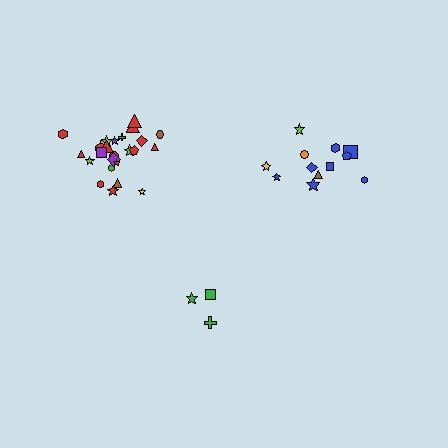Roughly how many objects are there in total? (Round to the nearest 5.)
Roughly 40 objects in total.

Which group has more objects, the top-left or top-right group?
The top-left group.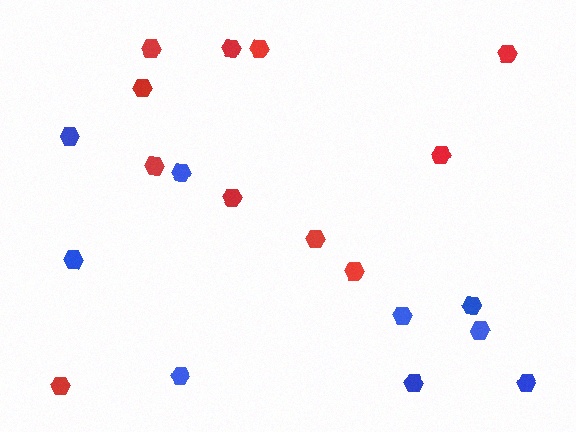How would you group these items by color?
There are 2 groups: one group of red hexagons (11) and one group of blue hexagons (9).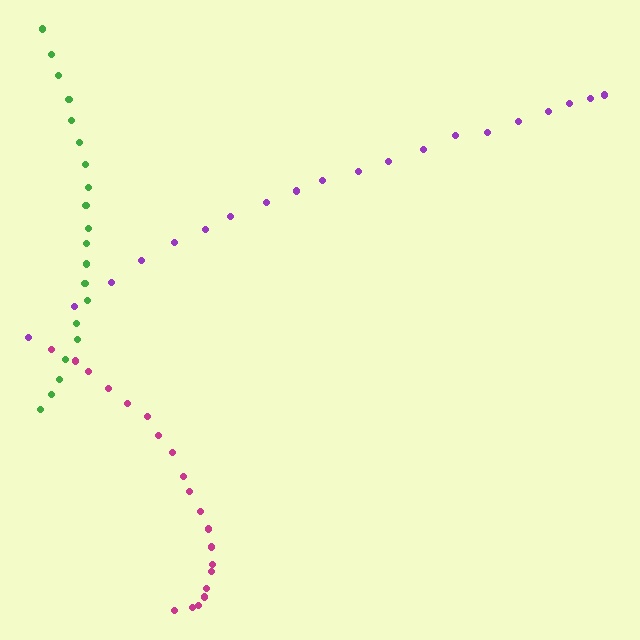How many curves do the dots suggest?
There are 3 distinct paths.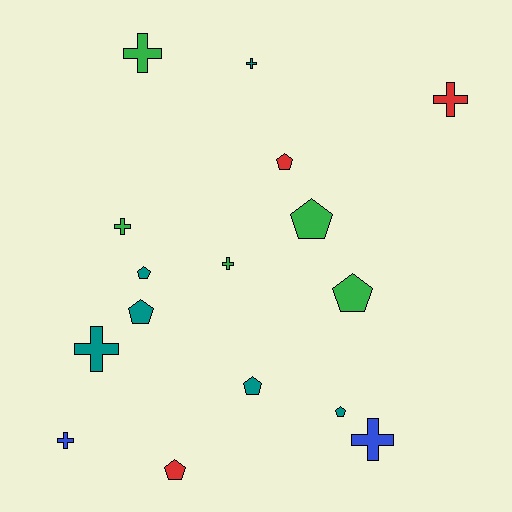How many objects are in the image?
There are 16 objects.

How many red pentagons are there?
There are 2 red pentagons.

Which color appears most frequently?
Teal, with 6 objects.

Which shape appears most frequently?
Cross, with 8 objects.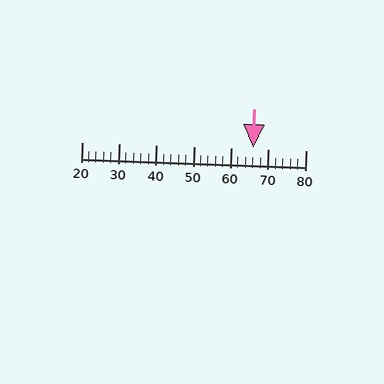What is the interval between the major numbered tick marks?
The major tick marks are spaced 10 units apart.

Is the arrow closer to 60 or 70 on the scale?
The arrow is closer to 70.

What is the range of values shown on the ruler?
The ruler shows values from 20 to 80.